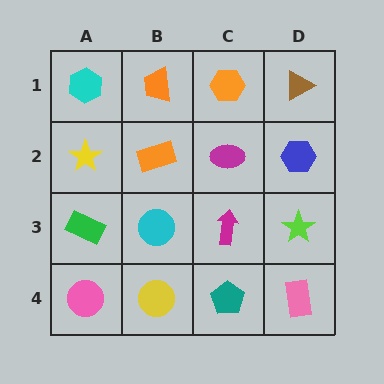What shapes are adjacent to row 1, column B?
An orange rectangle (row 2, column B), a cyan hexagon (row 1, column A), an orange hexagon (row 1, column C).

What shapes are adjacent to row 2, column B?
An orange trapezoid (row 1, column B), a cyan circle (row 3, column B), a yellow star (row 2, column A), a magenta ellipse (row 2, column C).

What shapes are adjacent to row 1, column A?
A yellow star (row 2, column A), an orange trapezoid (row 1, column B).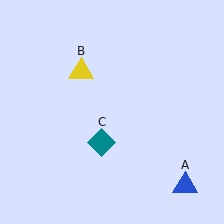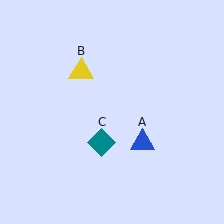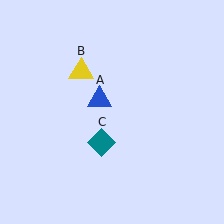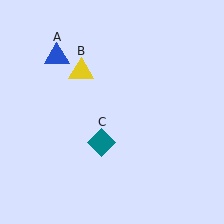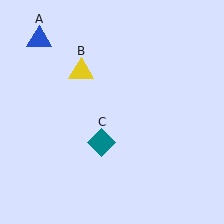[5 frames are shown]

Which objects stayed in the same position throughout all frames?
Yellow triangle (object B) and teal diamond (object C) remained stationary.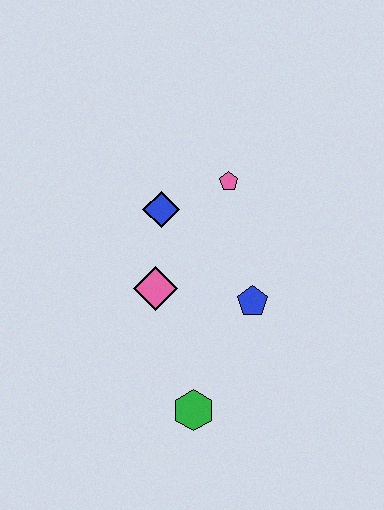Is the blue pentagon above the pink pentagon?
No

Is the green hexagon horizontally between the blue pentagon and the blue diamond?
Yes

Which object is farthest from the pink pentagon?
The green hexagon is farthest from the pink pentagon.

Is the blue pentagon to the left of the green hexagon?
No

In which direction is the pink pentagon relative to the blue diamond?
The pink pentagon is to the right of the blue diamond.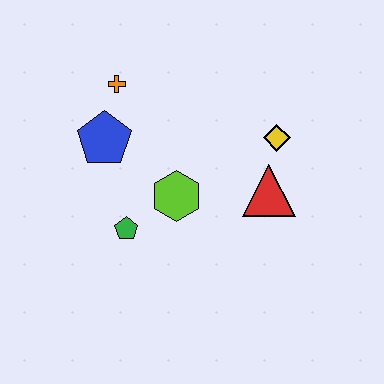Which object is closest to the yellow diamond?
The red triangle is closest to the yellow diamond.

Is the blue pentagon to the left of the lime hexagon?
Yes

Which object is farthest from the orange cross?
The red triangle is farthest from the orange cross.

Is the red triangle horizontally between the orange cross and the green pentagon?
No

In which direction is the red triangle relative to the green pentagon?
The red triangle is to the right of the green pentagon.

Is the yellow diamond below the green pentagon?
No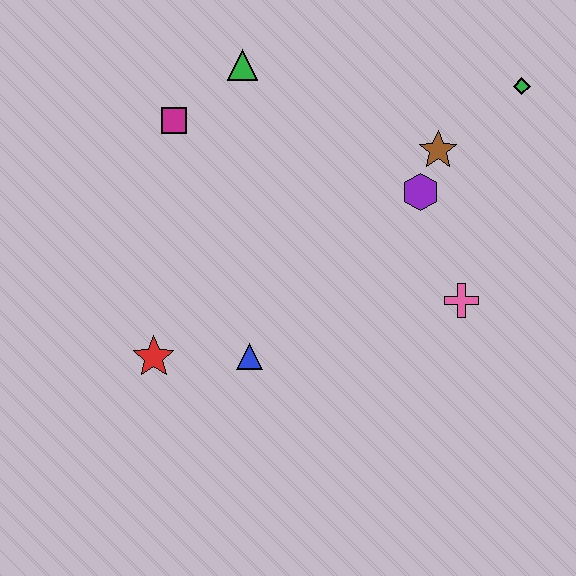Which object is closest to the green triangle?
The magenta square is closest to the green triangle.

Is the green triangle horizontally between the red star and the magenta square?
No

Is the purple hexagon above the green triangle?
No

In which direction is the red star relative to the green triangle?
The red star is below the green triangle.